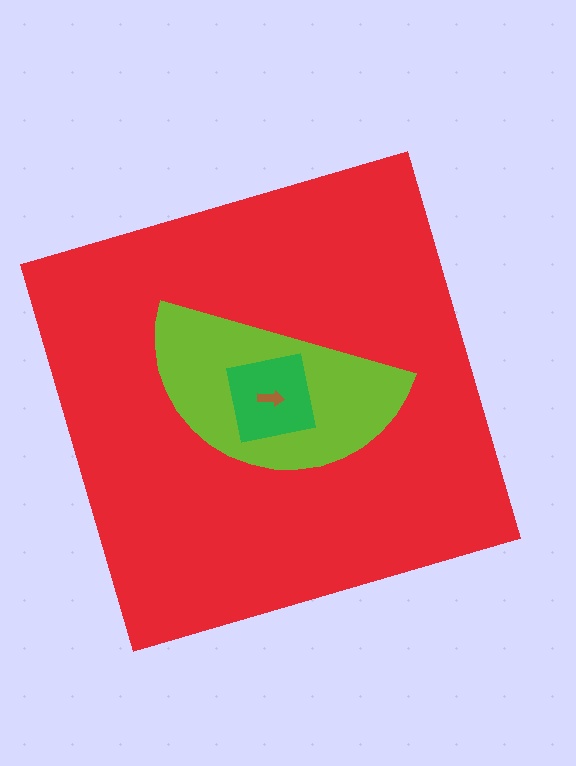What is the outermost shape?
The red square.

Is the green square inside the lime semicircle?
Yes.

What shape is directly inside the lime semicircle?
The green square.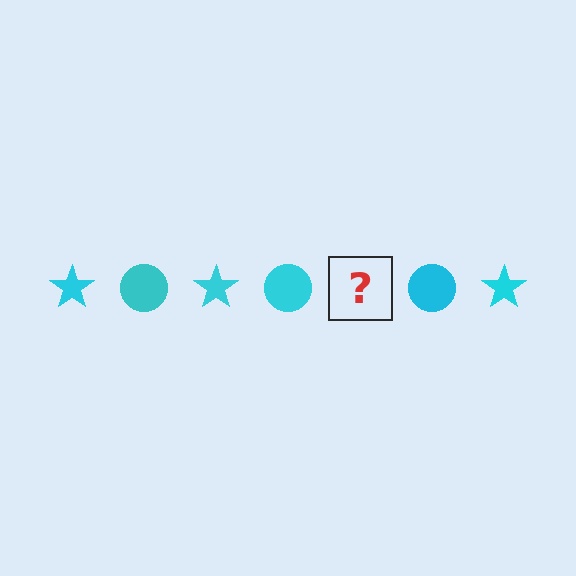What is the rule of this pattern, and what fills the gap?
The rule is that the pattern cycles through star, circle shapes in cyan. The gap should be filled with a cyan star.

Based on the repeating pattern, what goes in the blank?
The blank should be a cyan star.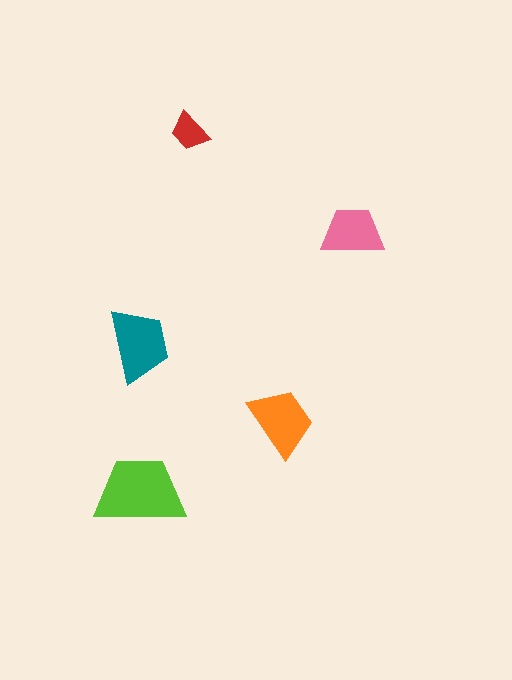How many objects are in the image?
There are 5 objects in the image.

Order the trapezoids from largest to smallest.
the lime one, the teal one, the orange one, the pink one, the red one.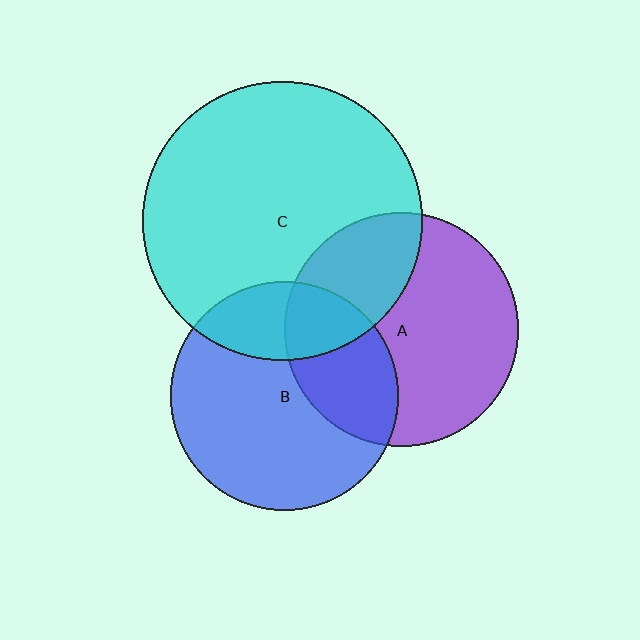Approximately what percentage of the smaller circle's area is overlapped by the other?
Approximately 30%.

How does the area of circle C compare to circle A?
Approximately 1.4 times.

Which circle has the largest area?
Circle C (cyan).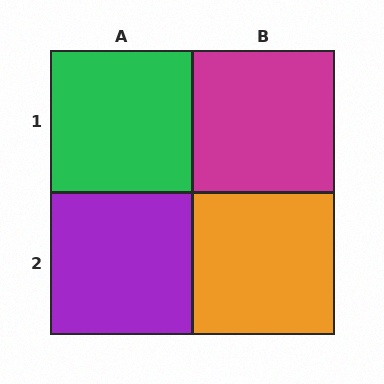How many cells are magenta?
1 cell is magenta.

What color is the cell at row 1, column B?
Magenta.